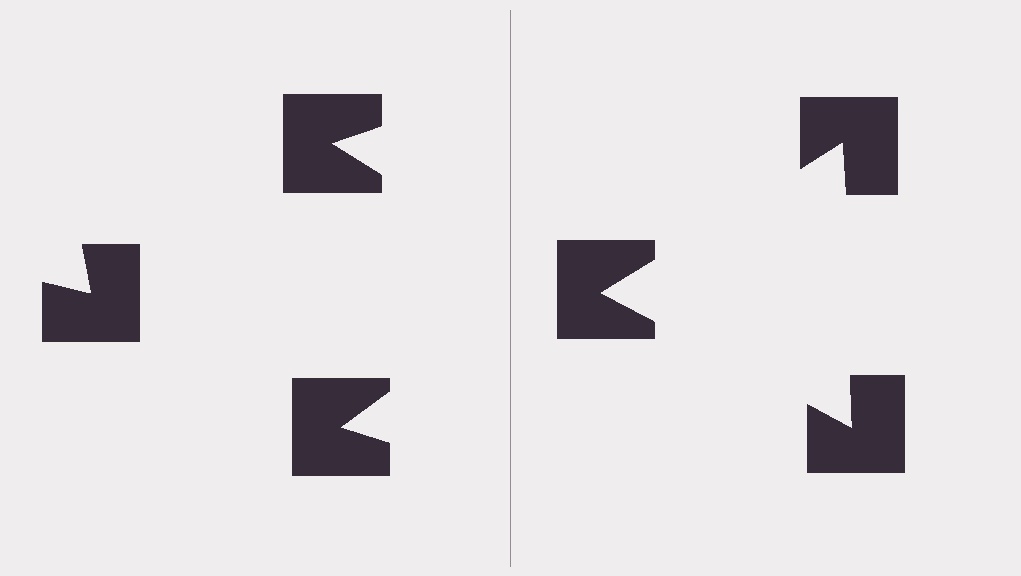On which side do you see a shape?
An illusory triangle appears on the right side. On the left side the wedge cuts are rotated, so no coherent shape forms.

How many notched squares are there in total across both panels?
6 — 3 on each side.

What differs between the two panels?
The notched squares are positioned identically on both sides; only the wedge orientations differ. On the right they align to a triangle; on the left they are misaligned.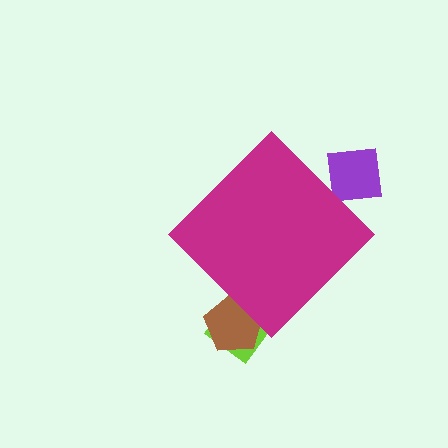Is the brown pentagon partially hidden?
Yes, the brown pentagon is partially hidden behind the magenta diamond.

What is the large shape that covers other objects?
A magenta diamond.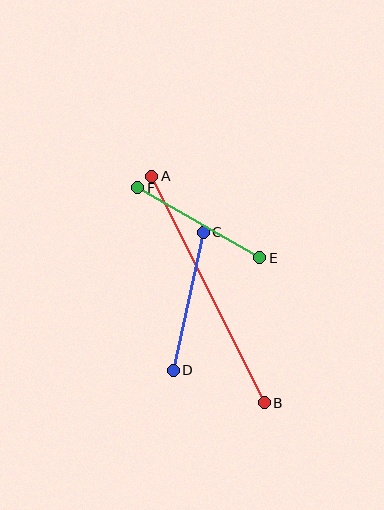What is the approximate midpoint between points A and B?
The midpoint is at approximately (208, 290) pixels.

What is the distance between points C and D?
The distance is approximately 141 pixels.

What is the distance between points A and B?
The distance is approximately 253 pixels.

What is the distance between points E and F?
The distance is approximately 140 pixels.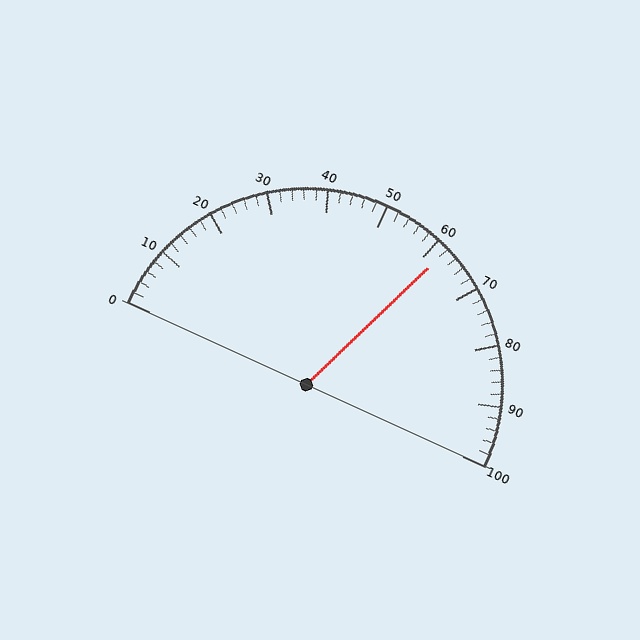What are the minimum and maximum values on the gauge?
The gauge ranges from 0 to 100.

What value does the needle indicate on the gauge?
The needle indicates approximately 62.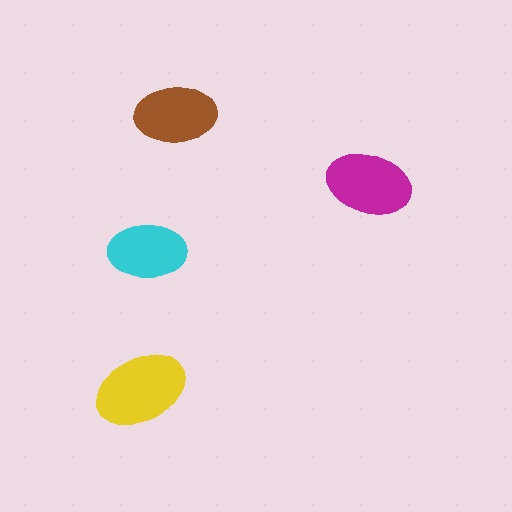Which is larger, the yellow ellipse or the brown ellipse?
The yellow one.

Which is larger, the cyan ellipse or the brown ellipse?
The brown one.